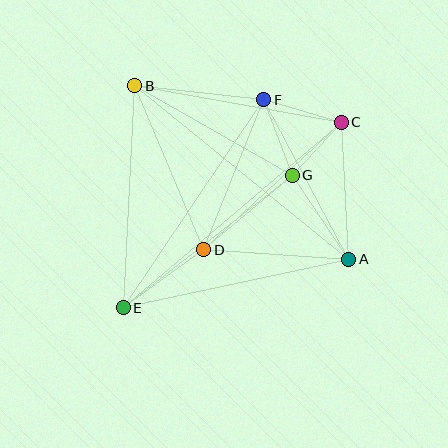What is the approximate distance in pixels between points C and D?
The distance between C and D is approximately 187 pixels.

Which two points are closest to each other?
Points C and G are closest to each other.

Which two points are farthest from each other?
Points C and E are farthest from each other.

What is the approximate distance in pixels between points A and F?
The distance between A and F is approximately 181 pixels.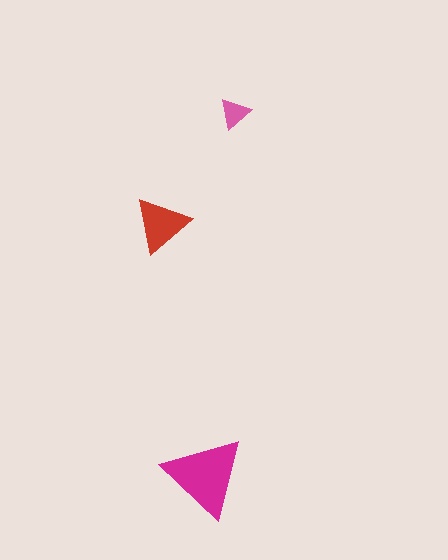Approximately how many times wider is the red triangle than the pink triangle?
About 2 times wider.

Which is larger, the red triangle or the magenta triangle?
The magenta one.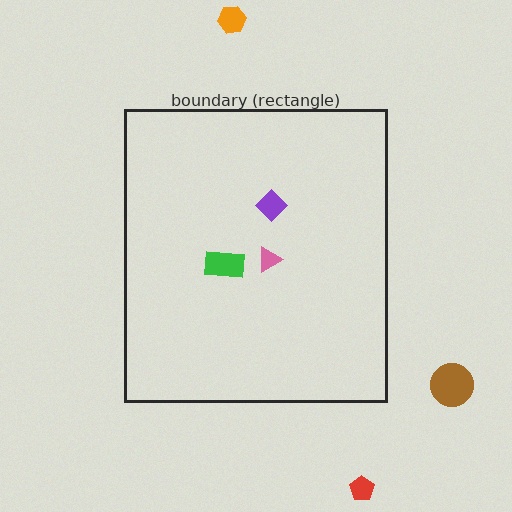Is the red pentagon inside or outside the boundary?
Outside.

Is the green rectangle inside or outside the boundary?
Inside.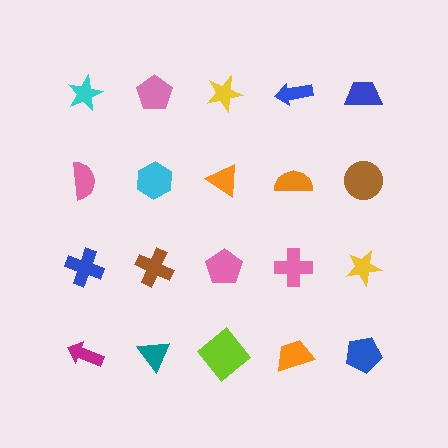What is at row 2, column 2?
A cyan hexagon.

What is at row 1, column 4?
A blue arrow.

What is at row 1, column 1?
A cyan star.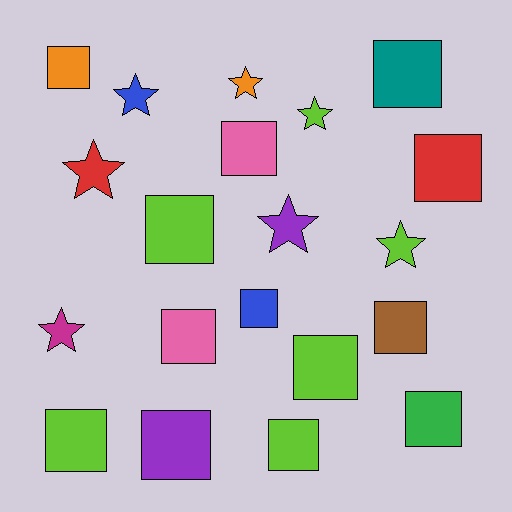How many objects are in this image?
There are 20 objects.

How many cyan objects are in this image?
There are no cyan objects.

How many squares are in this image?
There are 13 squares.